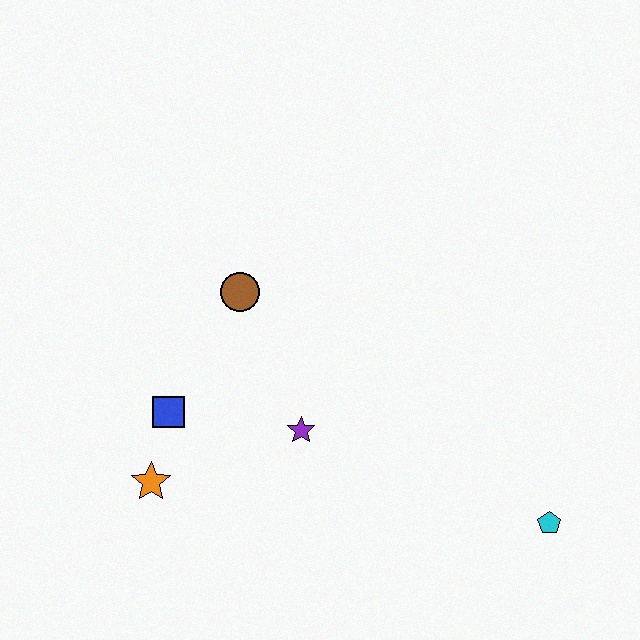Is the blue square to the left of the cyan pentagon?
Yes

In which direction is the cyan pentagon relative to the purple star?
The cyan pentagon is to the right of the purple star.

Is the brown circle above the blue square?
Yes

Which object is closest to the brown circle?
The blue square is closest to the brown circle.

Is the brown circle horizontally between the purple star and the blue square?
Yes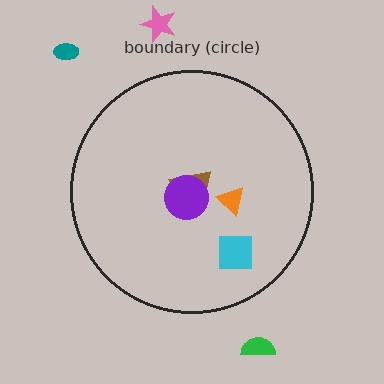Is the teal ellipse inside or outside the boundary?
Outside.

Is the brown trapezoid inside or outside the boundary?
Inside.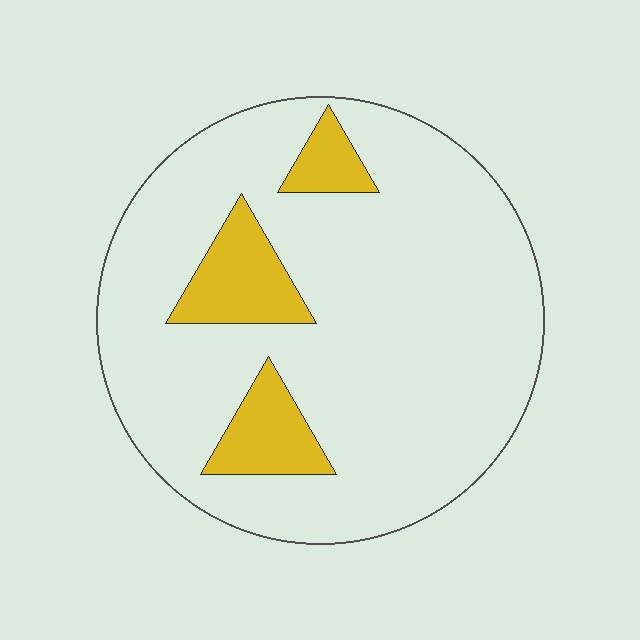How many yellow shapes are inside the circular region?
3.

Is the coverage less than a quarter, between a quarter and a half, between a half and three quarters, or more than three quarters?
Less than a quarter.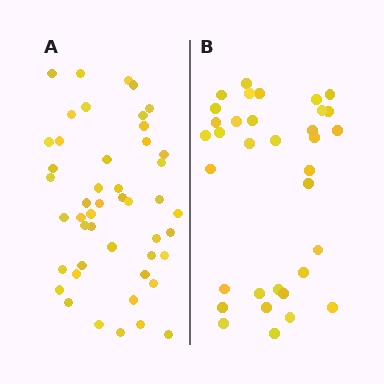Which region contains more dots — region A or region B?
Region A (the left region) has more dots.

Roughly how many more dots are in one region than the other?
Region A has approximately 15 more dots than region B.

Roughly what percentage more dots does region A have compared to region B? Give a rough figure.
About 40% more.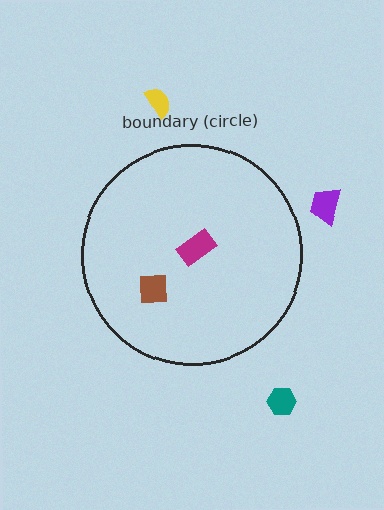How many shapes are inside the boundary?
2 inside, 3 outside.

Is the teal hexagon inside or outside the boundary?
Outside.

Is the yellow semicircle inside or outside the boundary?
Outside.